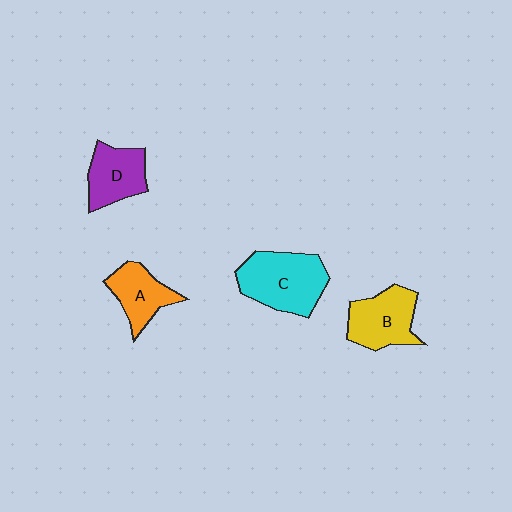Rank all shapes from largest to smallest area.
From largest to smallest: C (cyan), B (yellow), D (purple), A (orange).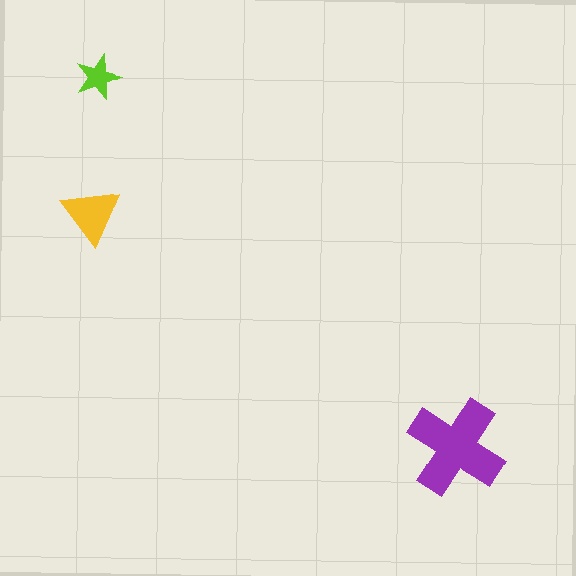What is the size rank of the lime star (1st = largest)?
3rd.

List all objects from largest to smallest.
The purple cross, the yellow triangle, the lime star.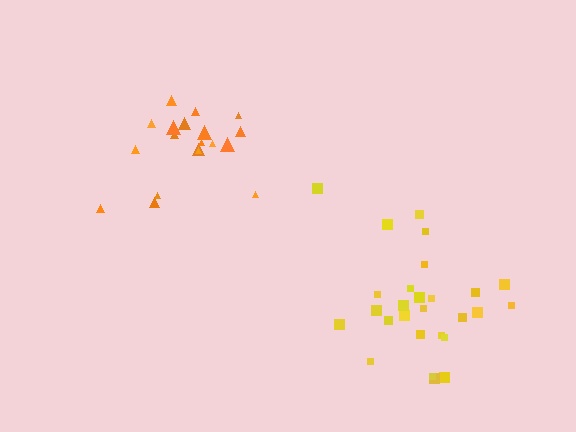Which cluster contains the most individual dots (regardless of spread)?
Yellow (27).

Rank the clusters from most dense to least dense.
yellow, orange.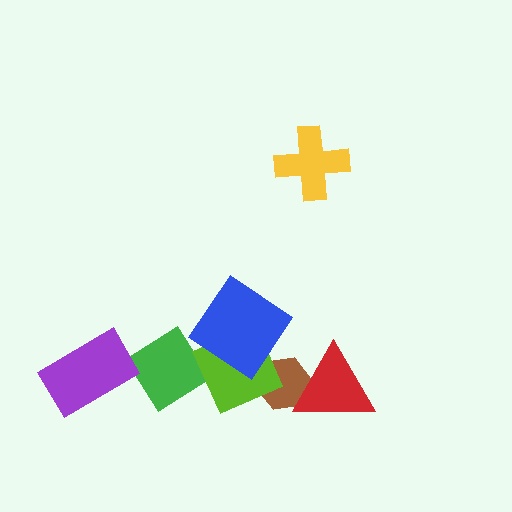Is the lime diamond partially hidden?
Yes, it is partially covered by another shape.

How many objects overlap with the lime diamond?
3 objects overlap with the lime diamond.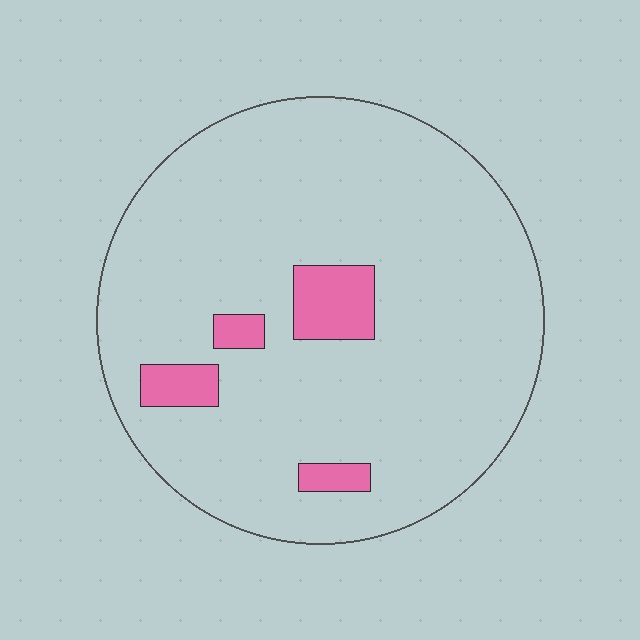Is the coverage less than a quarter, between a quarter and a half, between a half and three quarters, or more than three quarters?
Less than a quarter.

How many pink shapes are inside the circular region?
4.